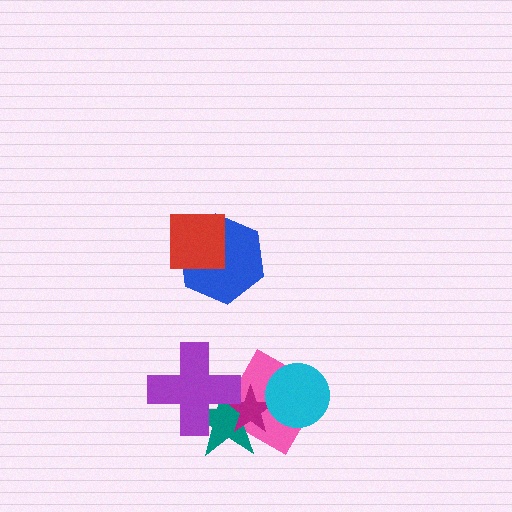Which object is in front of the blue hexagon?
The red square is in front of the blue hexagon.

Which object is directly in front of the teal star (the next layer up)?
The magenta star is directly in front of the teal star.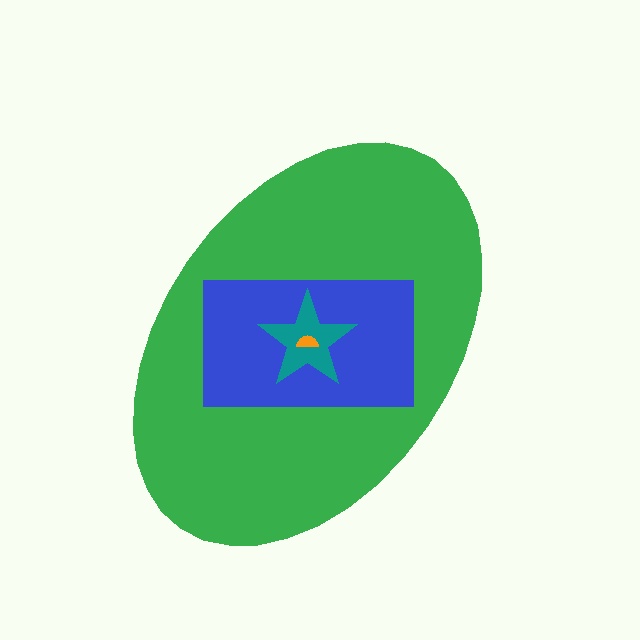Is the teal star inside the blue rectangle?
Yes.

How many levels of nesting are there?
4.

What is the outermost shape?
The green ellipse.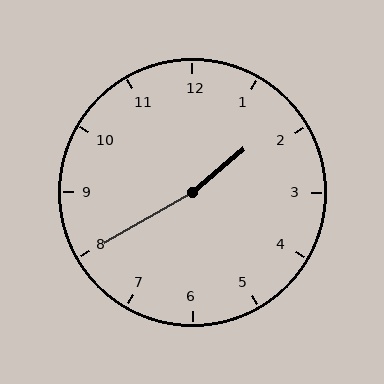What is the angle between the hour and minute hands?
Approximately 170 degrees.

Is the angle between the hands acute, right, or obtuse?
It is obtuse.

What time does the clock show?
1:40.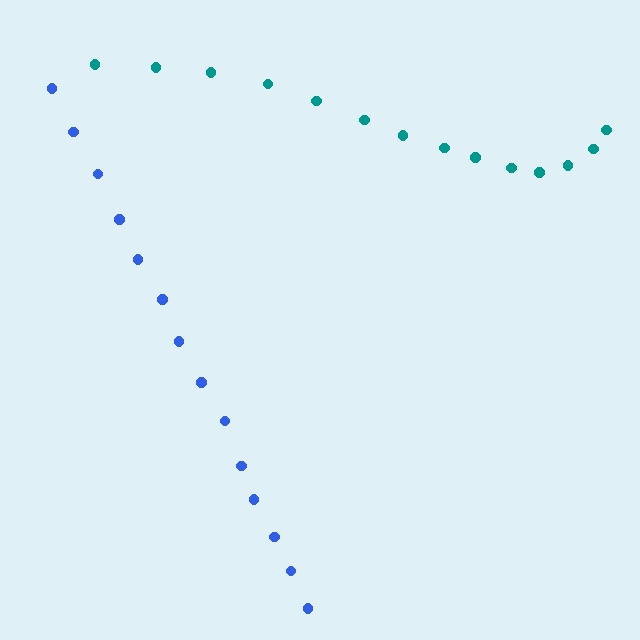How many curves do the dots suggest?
There are 2 distinct paths.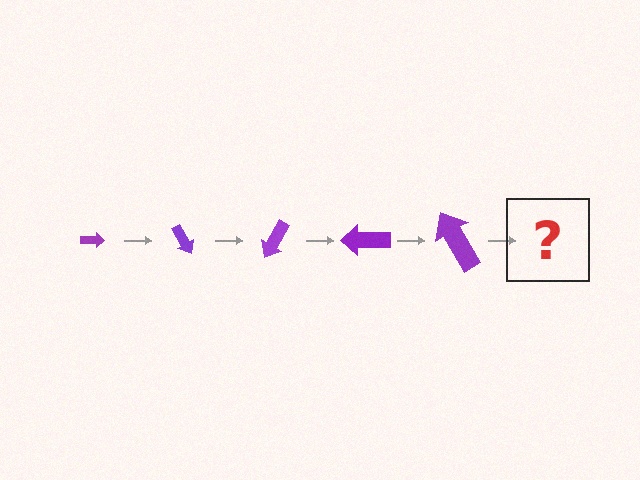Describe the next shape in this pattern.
It should be an arrow, larger than the previous one and rotated 300 degrees from the start.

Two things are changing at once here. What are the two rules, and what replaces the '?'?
The two rules are that the arrow grows larger each step and it rotates 60 degrees each step. The '?' should be an arrow, larger than the previous one and rotated 300 degrees from the start.